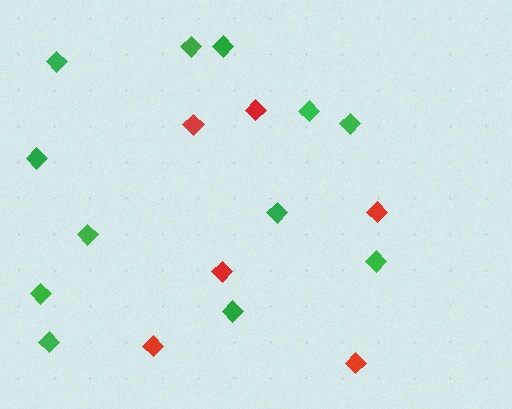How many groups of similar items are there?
There are 2 groups: one group of green diamonds (12) and one group of red diamonds (6).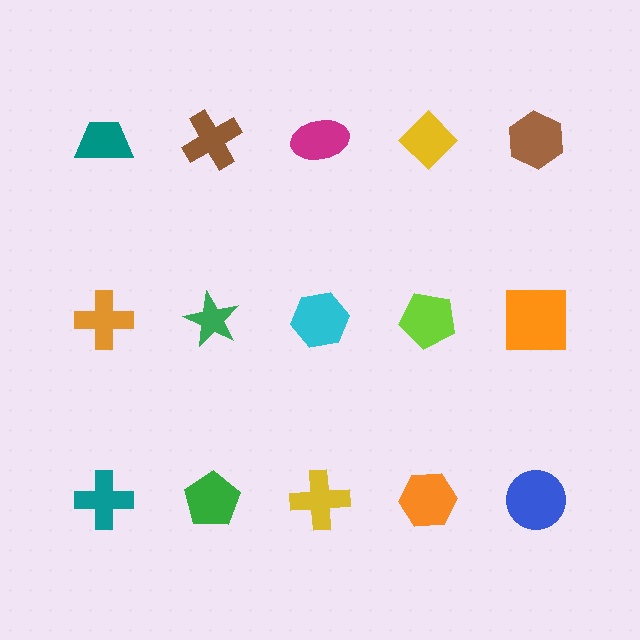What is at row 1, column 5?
A brown hexagon.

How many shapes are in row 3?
5 shapes.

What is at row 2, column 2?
A green star.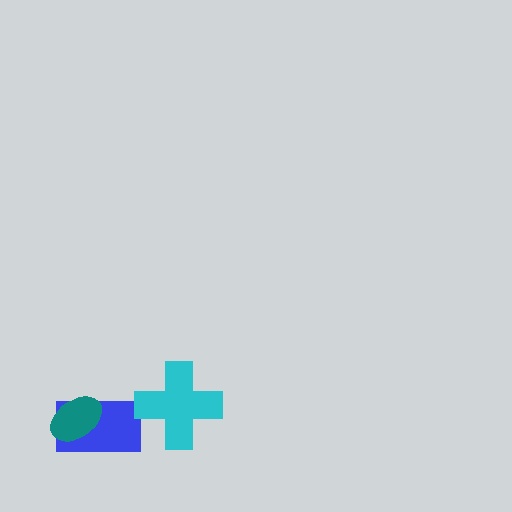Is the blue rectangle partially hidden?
Yes, it is partially covered by another shape.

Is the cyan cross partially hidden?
No, no other shape covers it.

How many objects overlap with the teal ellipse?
1 object overlaps with the teal ellipse.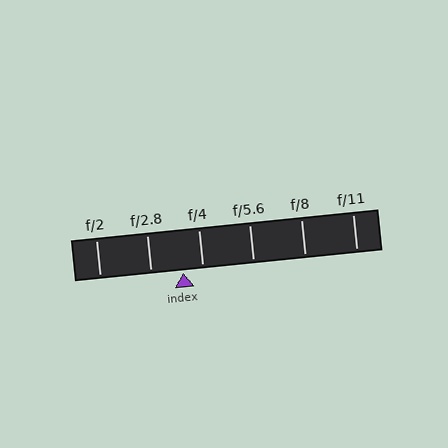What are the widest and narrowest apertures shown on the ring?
The widest aperture shown is f/2 and the narrowest is f/11.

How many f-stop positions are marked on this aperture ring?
There are 6 f-stop positions marked.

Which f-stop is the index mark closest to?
The index mark is closest to f/4.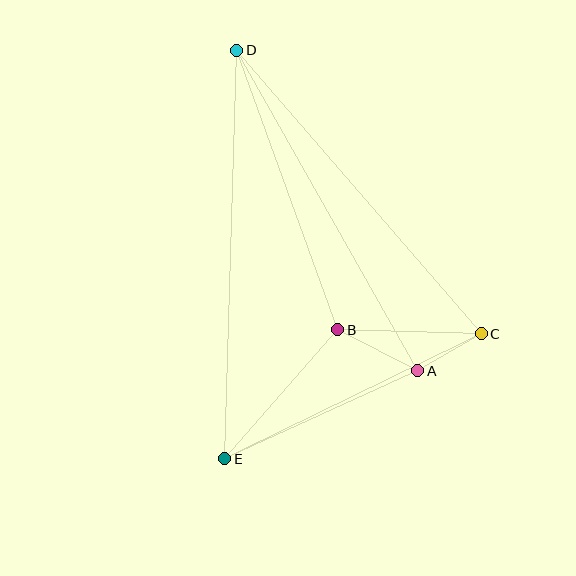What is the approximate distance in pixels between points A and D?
The distance between A and D is approximately 368 pixels.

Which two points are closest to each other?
Points A and C are closest to each other.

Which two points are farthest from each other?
Points D and E are farthest from each other.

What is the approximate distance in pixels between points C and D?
The distance between C and D is approximately 374 pixels.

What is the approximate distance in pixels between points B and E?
The distance between B and E is approximately 172 pixels.